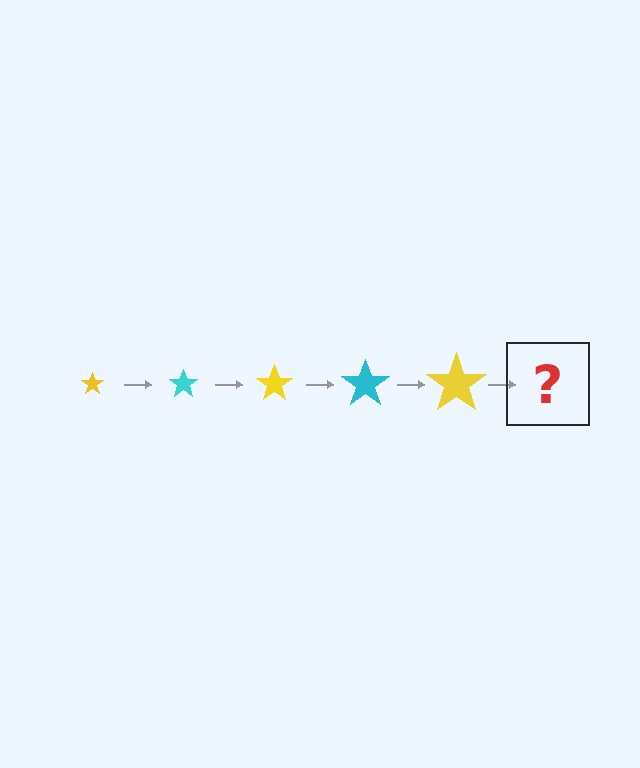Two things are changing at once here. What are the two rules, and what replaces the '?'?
The two rules are that the star grows larger each step and the color cycles through yellow and cyan. The '?' should be a cyan star, larger than the previous one.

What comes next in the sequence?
The next element should be a cyan star, larger than the previous one.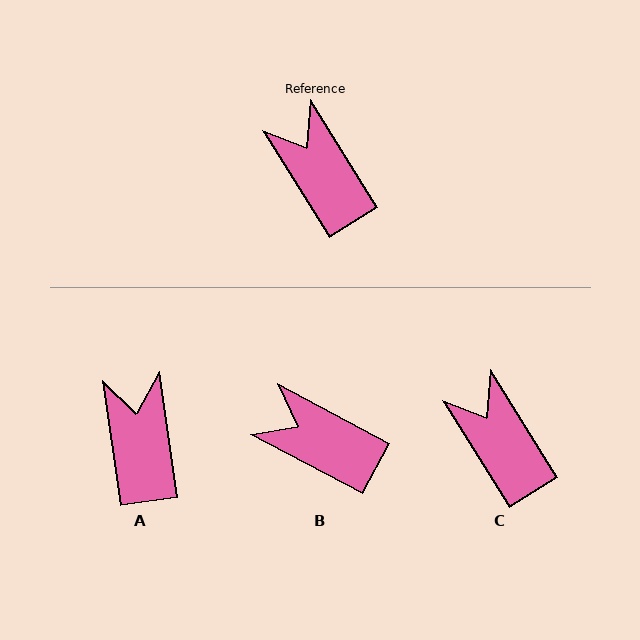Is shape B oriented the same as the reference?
No, it is off by about 30 degrees.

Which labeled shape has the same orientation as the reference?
C.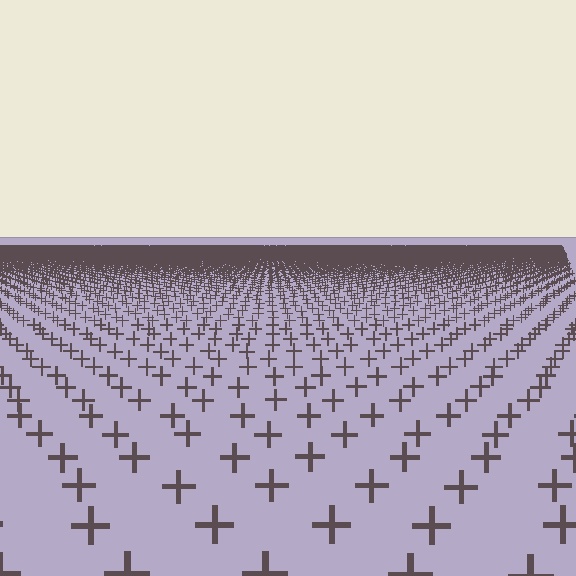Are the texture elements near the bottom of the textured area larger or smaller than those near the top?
Larger. Near the bottom, elements are closer to the viewer and appear at a bigger on-screen size.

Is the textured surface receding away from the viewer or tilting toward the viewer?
The surface is receding away from the viewer. Texture elements get smaller and denser toward the top.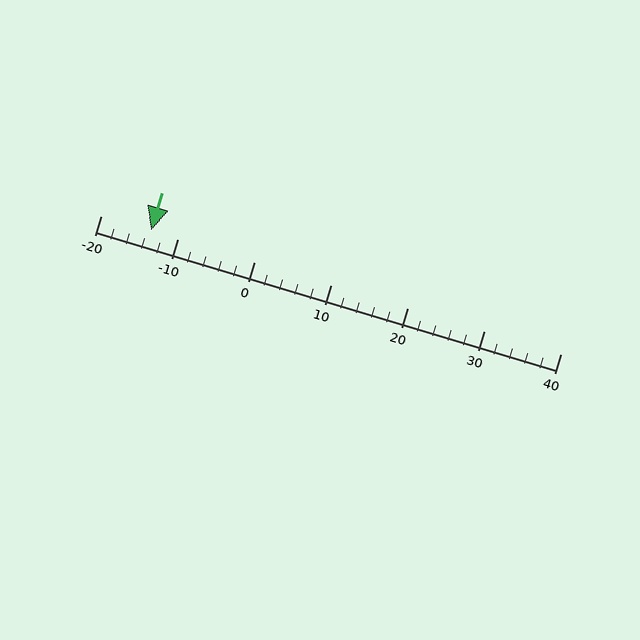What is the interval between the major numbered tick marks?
The major tick marks are spaced 10 units apart.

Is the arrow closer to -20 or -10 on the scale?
The arrow is closer to -10.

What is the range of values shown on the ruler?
The ruler shows values from -20 to 40.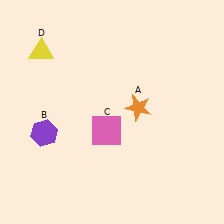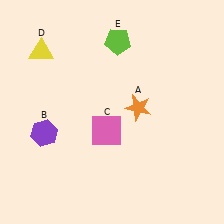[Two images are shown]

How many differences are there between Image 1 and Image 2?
There is 1 difference between the two images.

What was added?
A lime pentagon (E) was added in Image 2.